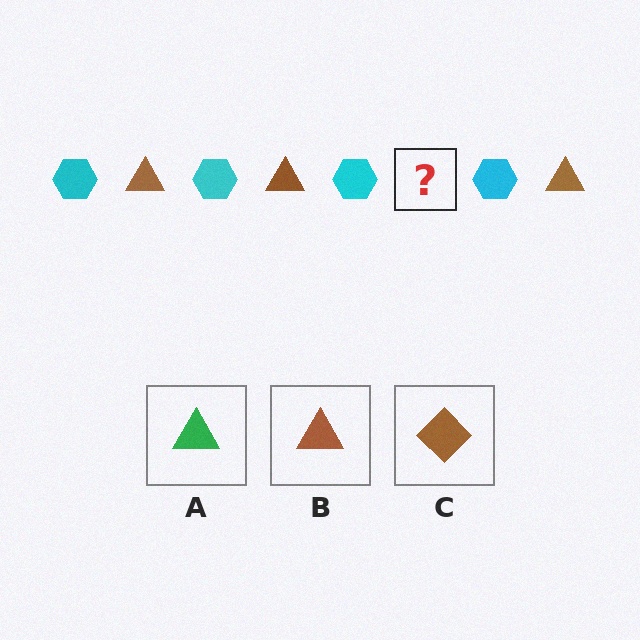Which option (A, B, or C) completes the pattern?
B.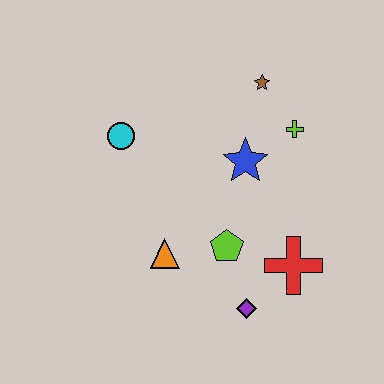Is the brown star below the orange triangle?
No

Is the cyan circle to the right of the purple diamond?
No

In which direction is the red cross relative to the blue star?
The red cross is below the blue star.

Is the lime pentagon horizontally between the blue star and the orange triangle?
Yes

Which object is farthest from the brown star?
The purple diamond is farthest from the brown star.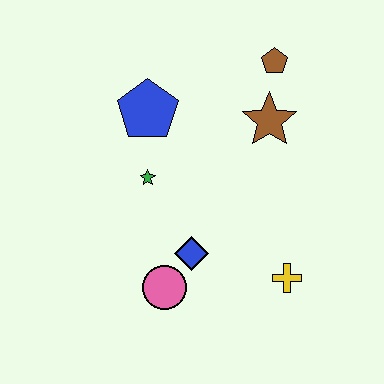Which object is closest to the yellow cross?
The blue diamond is closest to the yellow cross.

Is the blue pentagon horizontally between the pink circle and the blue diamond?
No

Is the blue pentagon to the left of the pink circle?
Yes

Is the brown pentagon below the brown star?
No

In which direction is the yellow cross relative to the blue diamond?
The yellow cross is to the right of the blue diamond.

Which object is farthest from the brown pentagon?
The pink circle is farthest from the brown pentagon.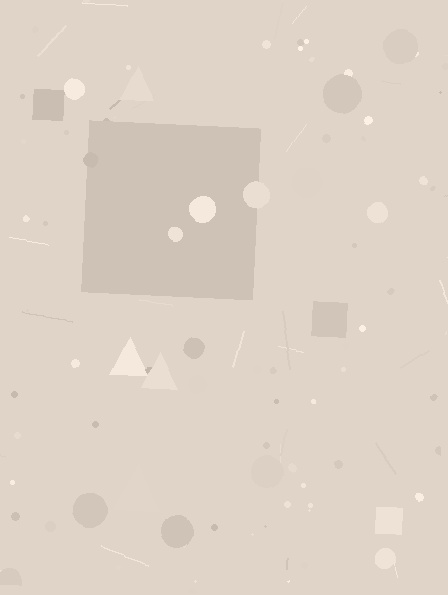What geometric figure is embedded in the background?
A square is embedded in the background.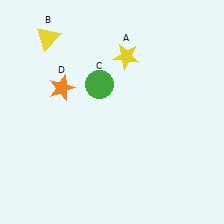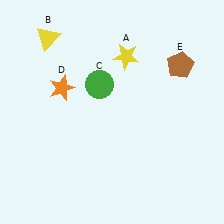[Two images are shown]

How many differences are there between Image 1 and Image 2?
There is 1 difference between the two images.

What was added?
A brown pentagon (E) was added in Image 2.